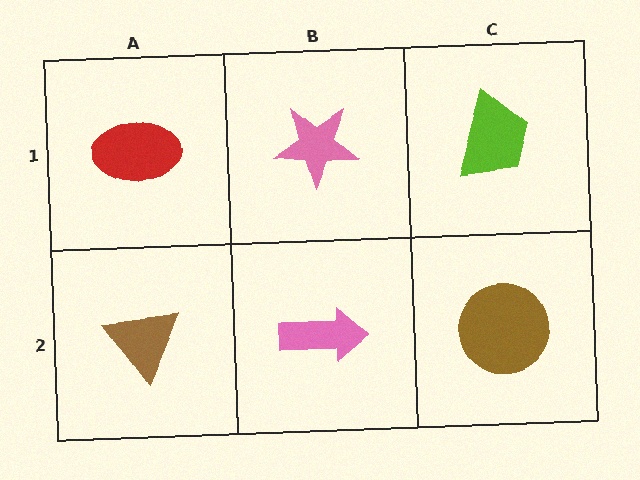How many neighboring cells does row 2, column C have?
2.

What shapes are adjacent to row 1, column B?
A pink arrow (row 2, column B), a red ellipse (row 1, column A), a lime trapezoid (row 1, column C).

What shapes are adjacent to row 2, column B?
A pink star (row 1, column B), a brown triangle (row 2, column A), a brown circle (row 2, column C).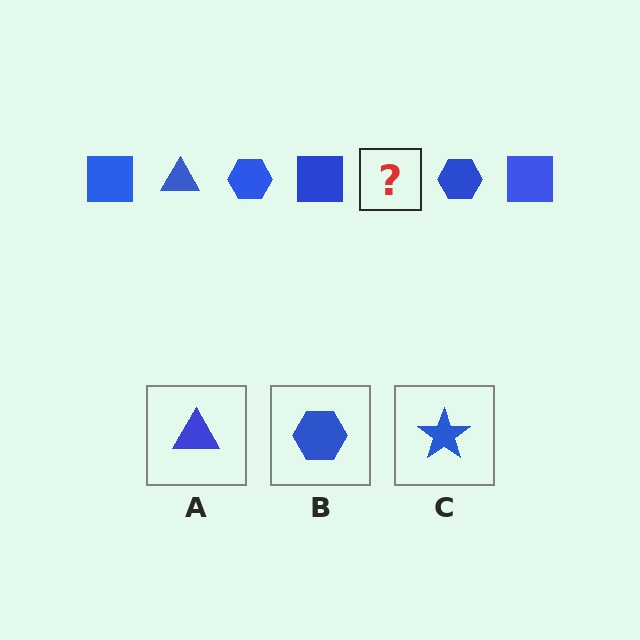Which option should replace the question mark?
Option A.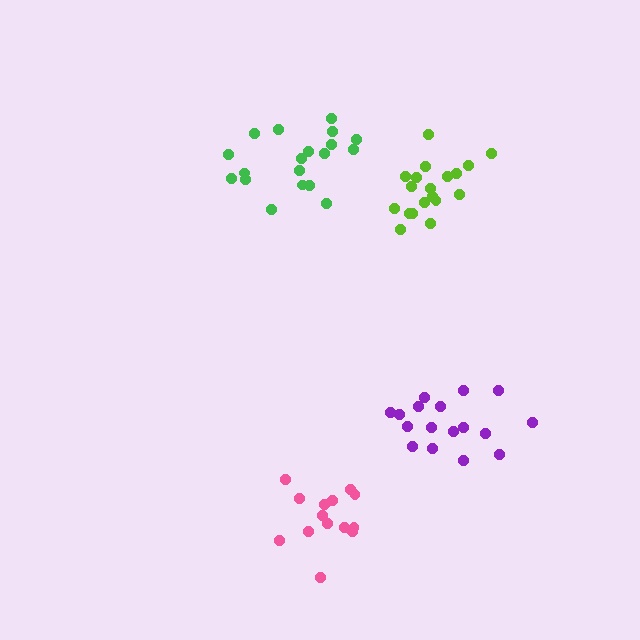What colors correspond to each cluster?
The clusters are colored: purple, lime, pink, green.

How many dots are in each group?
Group 1: 17 dots, Group 2: 19 dots, Group 3: 14 dots, Group 4: 19 dots (69 total).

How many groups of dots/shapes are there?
There are 4 groups.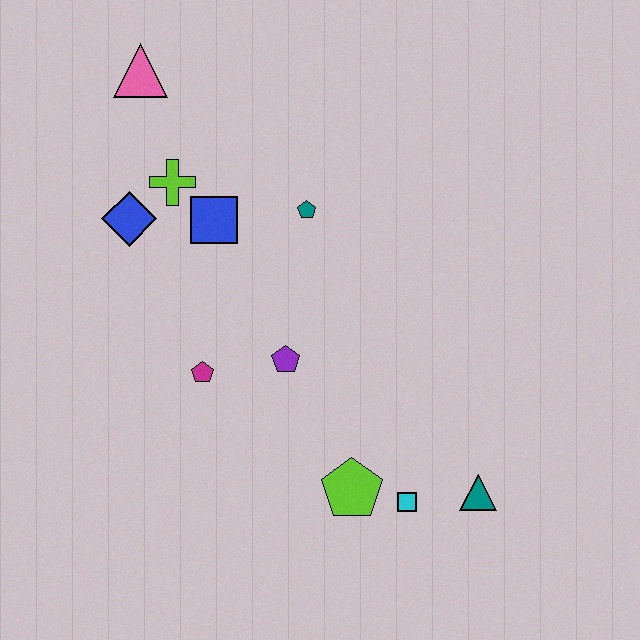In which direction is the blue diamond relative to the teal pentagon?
The blue diamond is to the left of the teal pentagon.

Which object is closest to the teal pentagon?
The blue square is closest to the teal pentagon.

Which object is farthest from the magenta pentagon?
The pink triangle is farthest from the magenta pentagon.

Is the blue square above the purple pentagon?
Yes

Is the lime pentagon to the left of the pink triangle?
No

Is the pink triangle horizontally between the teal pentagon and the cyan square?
No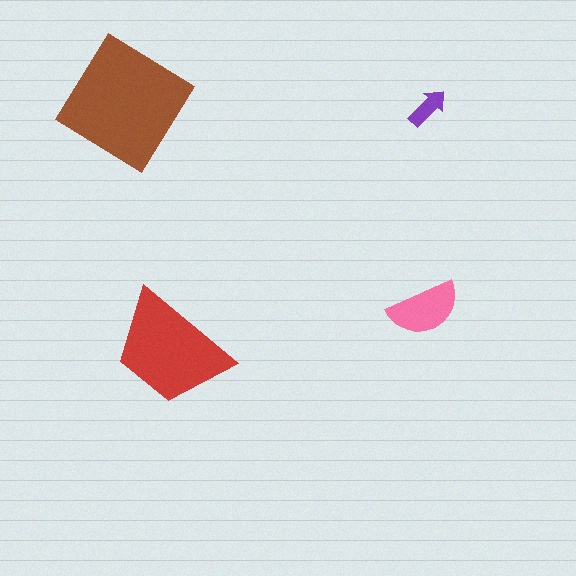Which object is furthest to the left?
The brown diamond is leftmost.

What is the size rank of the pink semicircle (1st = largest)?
3rd.